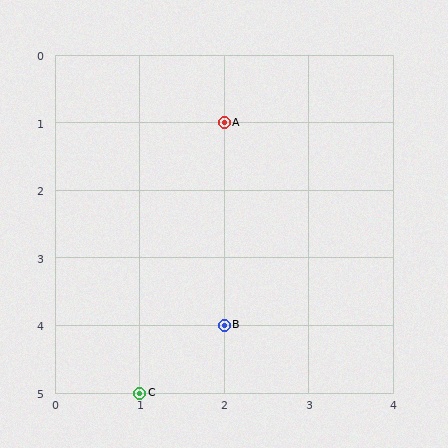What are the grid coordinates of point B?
Point B is at grid coordinates (2, 4).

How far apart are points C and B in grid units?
Points C and B are 1 column and 1 row apart (about 1.4 grid units diagonally).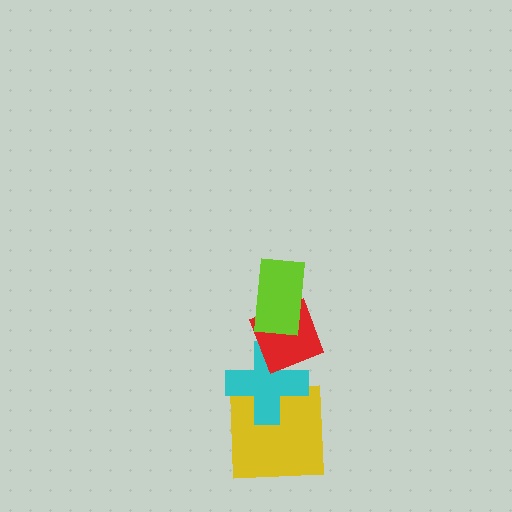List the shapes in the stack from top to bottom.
From top to bottom: the lime rectangle, the red diamond, the cyan cross, the yellow square.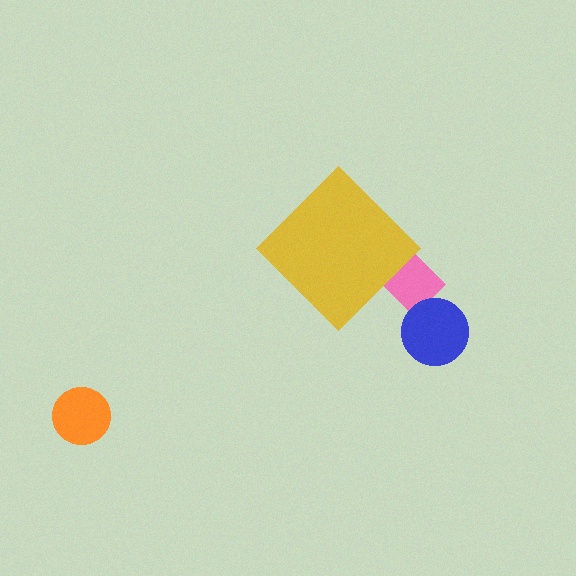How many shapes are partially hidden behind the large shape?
1 shape is partially hidden.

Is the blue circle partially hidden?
No, the blue circle is fully visible.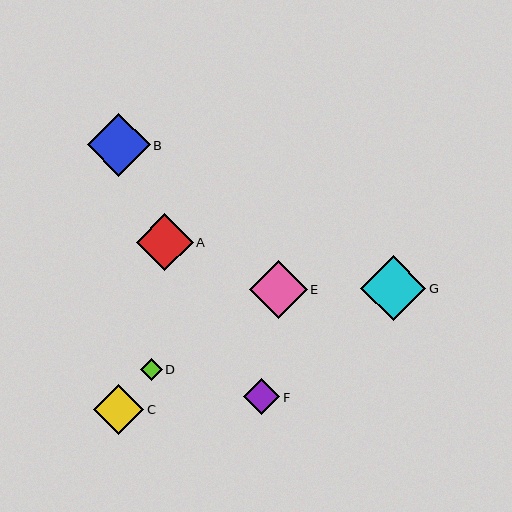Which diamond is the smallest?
Diamond D is the smallest with a size of approximately 22 pixels.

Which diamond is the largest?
Diamond G is the largest with a size of approximately 65 pixels.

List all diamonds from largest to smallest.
From largest to smallest: G, B, E, A, C, F, D.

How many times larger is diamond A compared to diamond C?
Diamond A is approximately 1.1 times the size of diamond C.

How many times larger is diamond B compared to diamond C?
Diamond B is approximately 1.3 times the size of diamond C.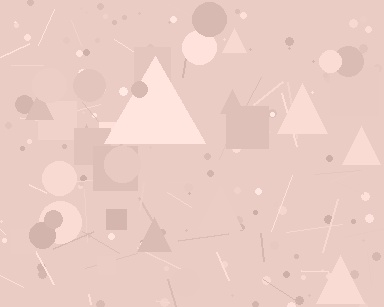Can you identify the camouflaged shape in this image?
The camouflaged shape is a triangle.